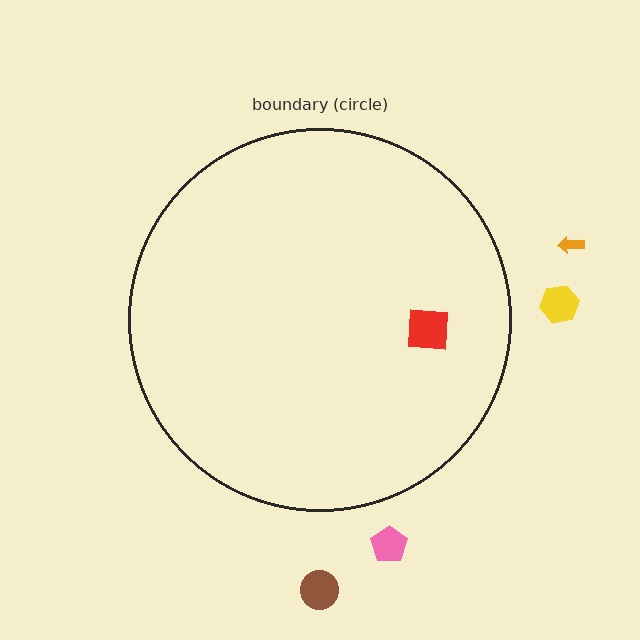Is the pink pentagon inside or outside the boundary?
Outside.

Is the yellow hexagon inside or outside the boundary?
Outside.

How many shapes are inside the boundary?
1 inside, 4 outside.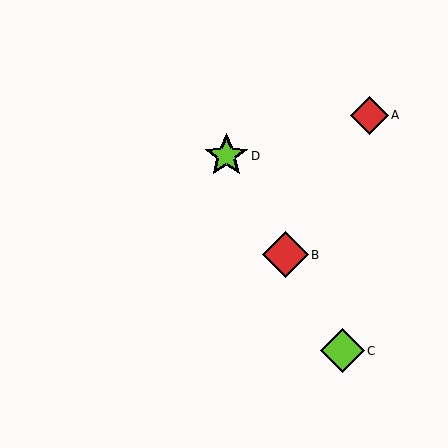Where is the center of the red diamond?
The center of the red diamond is at (285, 255).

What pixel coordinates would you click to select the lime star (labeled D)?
Click at (226, 156) to select the lime star D.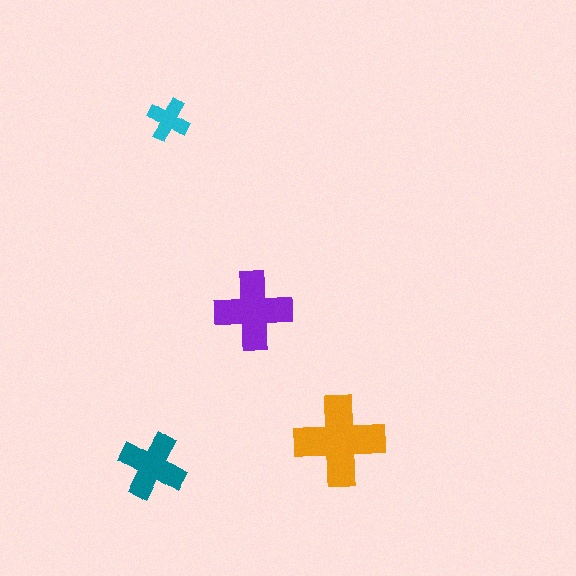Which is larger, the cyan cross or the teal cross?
The teal one.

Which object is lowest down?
The teal cross is bottommost.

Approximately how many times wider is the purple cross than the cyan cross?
About 2 times wider.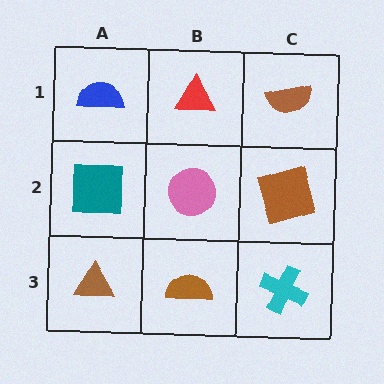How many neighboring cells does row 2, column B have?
4.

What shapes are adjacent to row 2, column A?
A blue semicircle (row 1, column A), a brown triangle (row 3, column A), a pink circle (row 2, column B).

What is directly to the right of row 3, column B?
A cyan cross.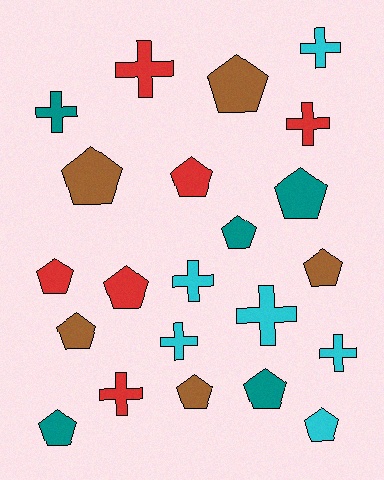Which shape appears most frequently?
Pentagon, with 13 objects.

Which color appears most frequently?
Cyan, with 6 objects.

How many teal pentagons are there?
There are 4 teal pentagons.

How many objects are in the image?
There are 22 objects.